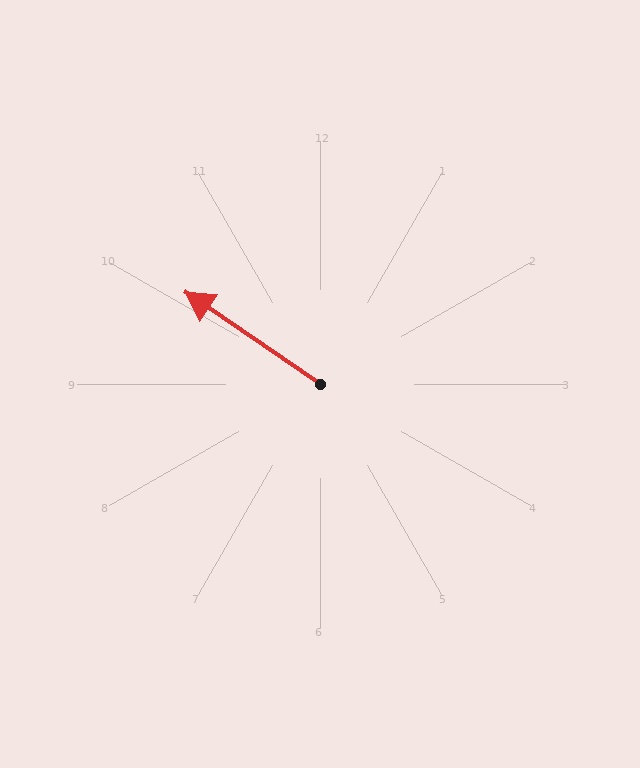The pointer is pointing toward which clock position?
Roughly 10 o'clock.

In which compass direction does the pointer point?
Northwest.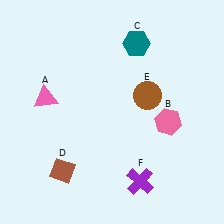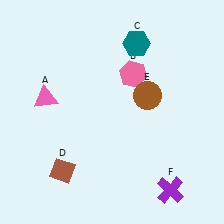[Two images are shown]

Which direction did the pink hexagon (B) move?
The pink hexagon (B) moved up.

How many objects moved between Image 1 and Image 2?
2 objects moved between the two images.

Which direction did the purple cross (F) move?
The purple cross (F) moved right.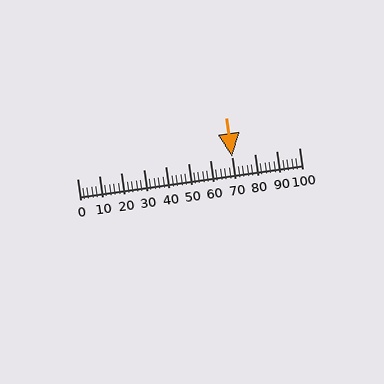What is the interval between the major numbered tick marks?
The major tick marks are spaced 10 units apart.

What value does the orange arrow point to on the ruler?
The orange arrow points to approximately 70.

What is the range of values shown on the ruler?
The ruler shows values from 0 to 100.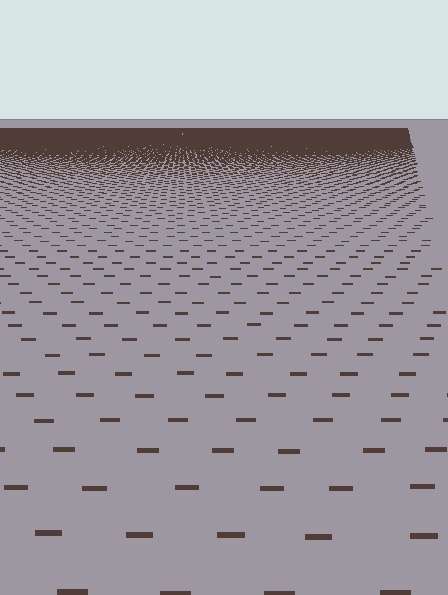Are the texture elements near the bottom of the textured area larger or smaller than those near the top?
Larger. Near the bottom, elements are closer to the viewer and appear at a bigger on-screen size.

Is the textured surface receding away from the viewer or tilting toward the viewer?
The surface is receding away from the viewer. Texture elements get smaller and denser toward the top.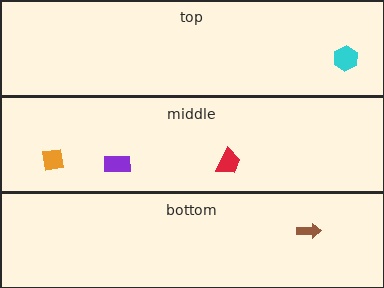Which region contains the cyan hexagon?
The top region.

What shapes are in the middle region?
The purple rectangle, the red trapezoid, the orange square.